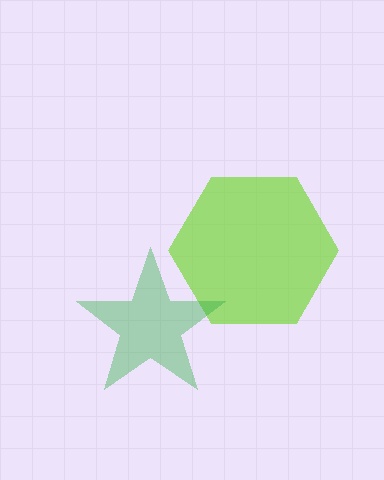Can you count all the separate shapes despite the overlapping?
Yes, there are 2 separate shapes.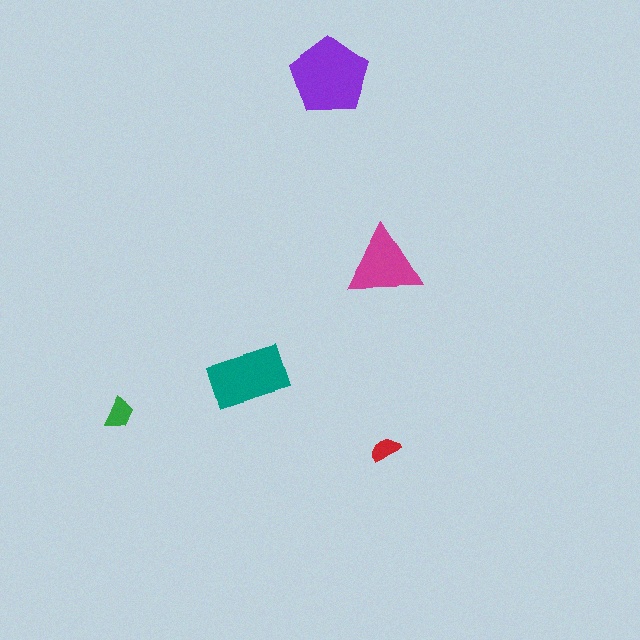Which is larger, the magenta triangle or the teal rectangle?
The teal rectangle.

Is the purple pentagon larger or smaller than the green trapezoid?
Larger.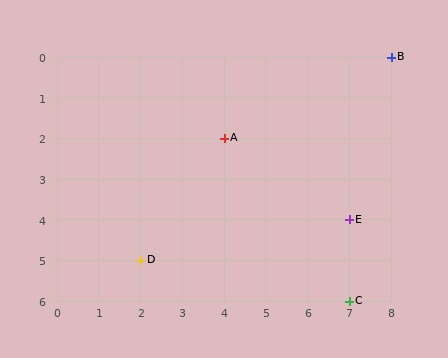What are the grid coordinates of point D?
Point D is at grid coordinates (2, 5).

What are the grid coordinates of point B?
Point B is at grid coordinates (8, 0).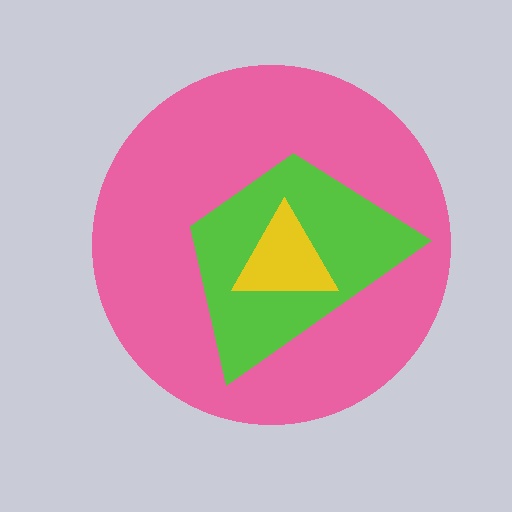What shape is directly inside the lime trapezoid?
The yellow triangle.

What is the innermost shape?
The yellow triangle.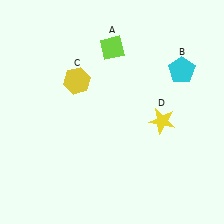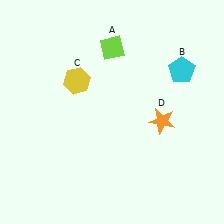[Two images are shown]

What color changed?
The star (D) changed from yellow in Image 1 to orange in Image 2.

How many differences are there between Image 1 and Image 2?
There is 1 difference between the two images.